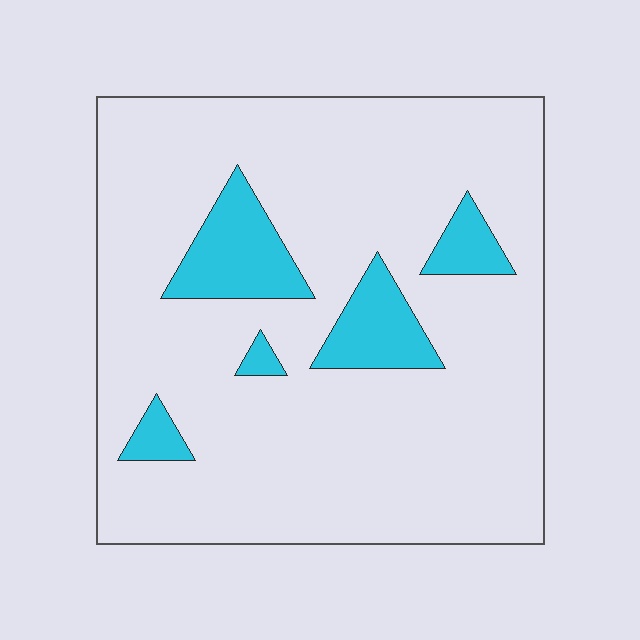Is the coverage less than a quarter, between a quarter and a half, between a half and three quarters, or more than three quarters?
Less than a quarter.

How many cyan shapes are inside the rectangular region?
5.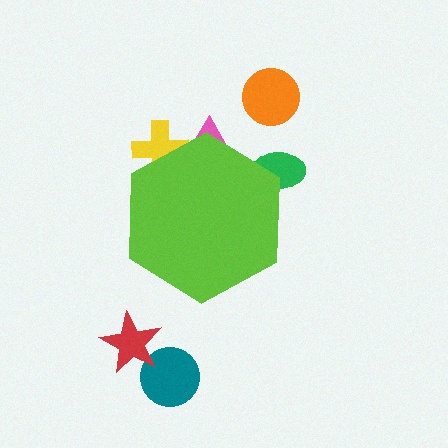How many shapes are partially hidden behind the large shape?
3 shapes are partially hidden.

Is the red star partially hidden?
No, the red star is fully visible.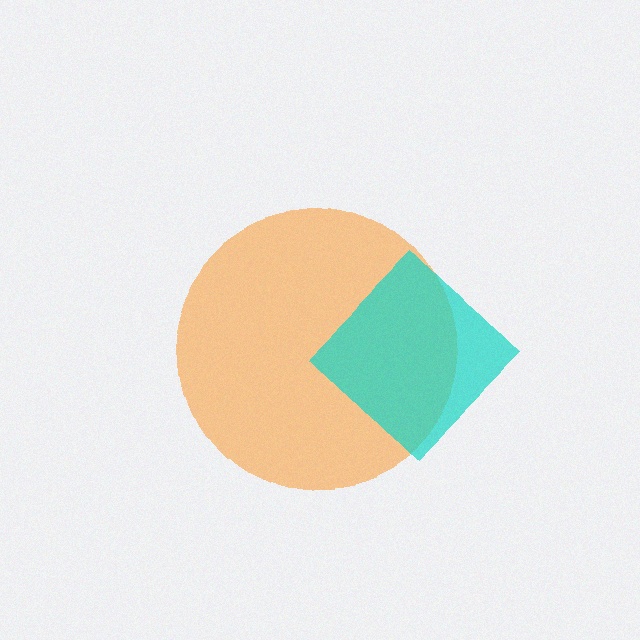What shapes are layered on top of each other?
The layered shapes are: an orange circle, a cyan diamond.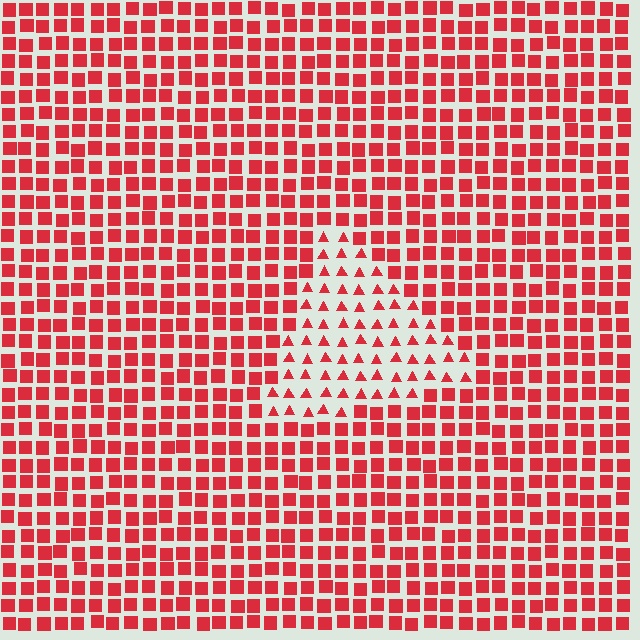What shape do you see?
I see a triangle.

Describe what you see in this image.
The image is filled with small red elements arranged in a uniform grid. A triangle-shaped region contains triangles, while the surrounding area contains squares. The boundary is defined purely by the change in element shape.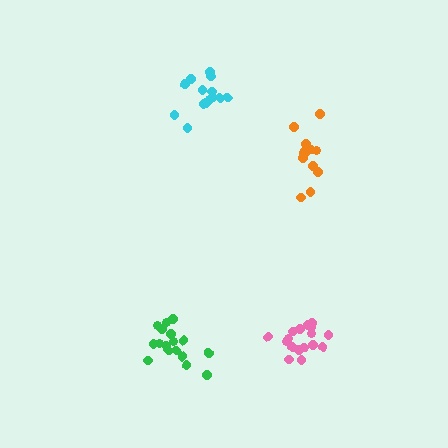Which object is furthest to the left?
The green cluster is leftmost.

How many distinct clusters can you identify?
There are 4 distinct clusters.